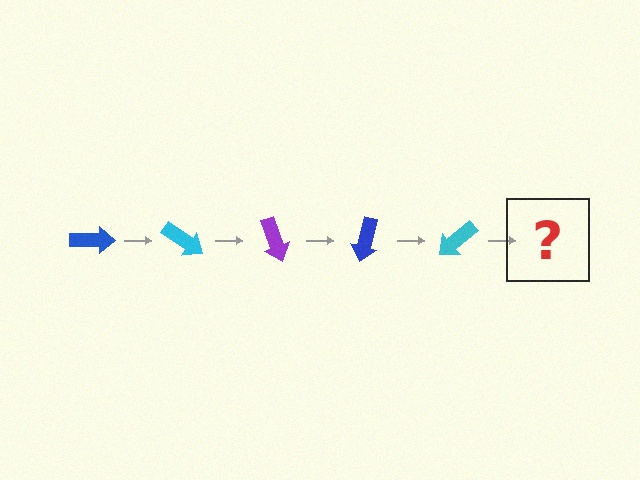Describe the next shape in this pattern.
It should be a purple arrow, rotated 175 degrees from the start.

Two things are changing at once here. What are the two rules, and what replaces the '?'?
The two rules are that it rotates 35 degrees each step and the color cycles through blue, cyan, and purple. The '?' should be a purple arrow, rotated 175 degrees from the start.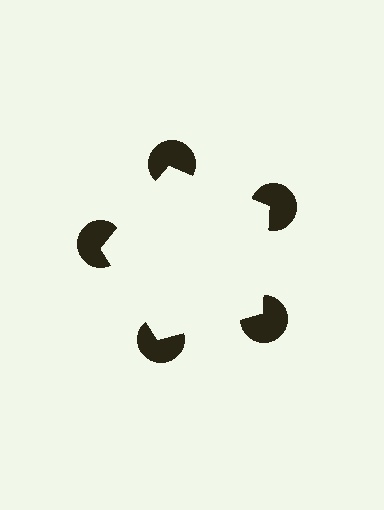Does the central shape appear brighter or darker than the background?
It typically appears slightly brighter than the background, even though no actual brightness change is drawn.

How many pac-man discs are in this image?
There are 5 — one at each vertex of the illusory pentagon.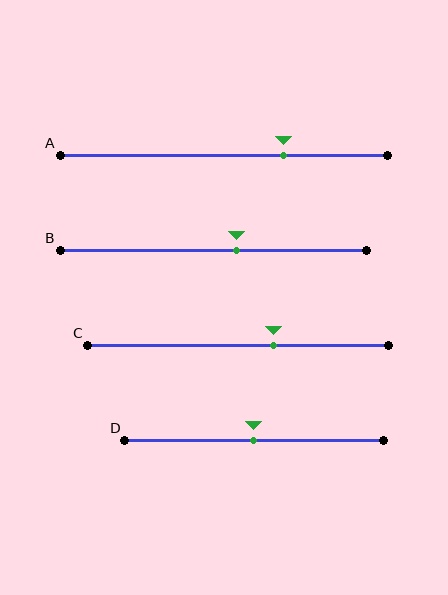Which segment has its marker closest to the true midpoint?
Segment D has its marker closest to the true midpoint.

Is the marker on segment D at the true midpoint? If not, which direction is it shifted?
Yes, the marker on segment D is at the true midpoint.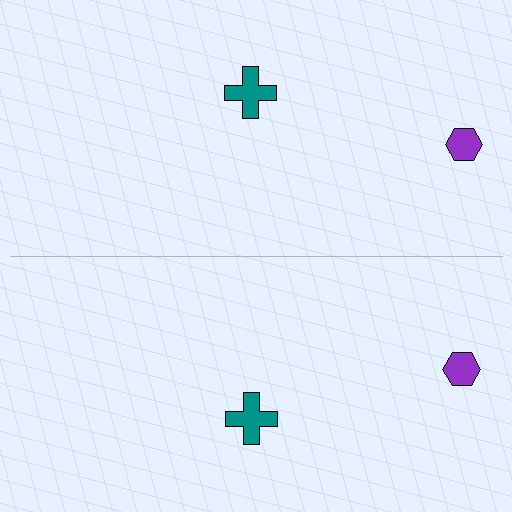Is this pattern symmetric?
Yes, this pattern has bilateral (reflection) symmetry.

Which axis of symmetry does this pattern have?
The pattern has a horizontal axis of symmetry running through the center of the image.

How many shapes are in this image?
There are 4 shapes in this image.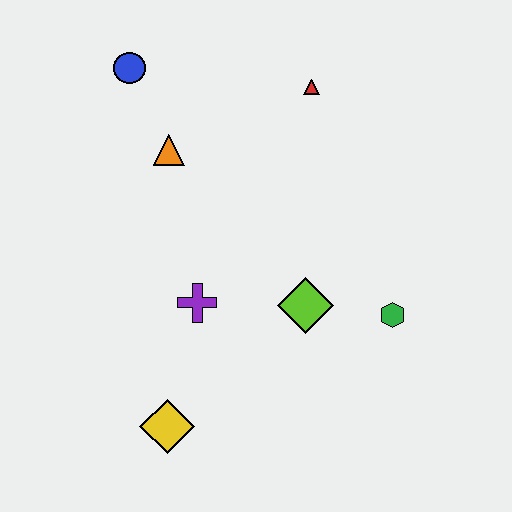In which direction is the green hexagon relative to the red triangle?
The green hexagon is below the red triangle.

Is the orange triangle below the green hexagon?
No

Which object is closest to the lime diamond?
The green hexagon is closest to the lime diamond.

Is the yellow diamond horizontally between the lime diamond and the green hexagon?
No